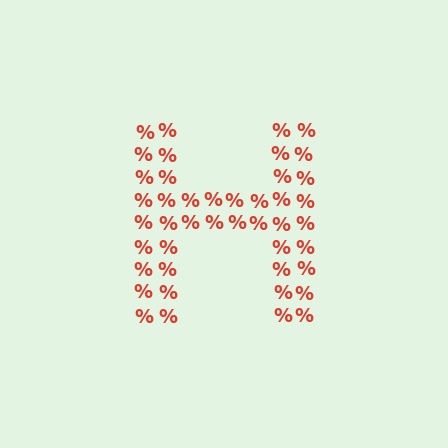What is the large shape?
The large shape is the letter H.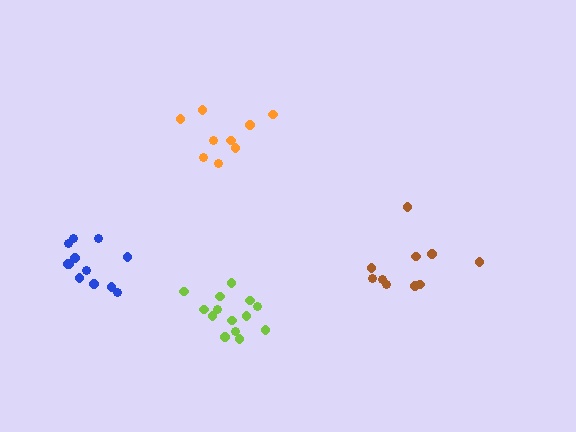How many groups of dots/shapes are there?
There are 4 groups.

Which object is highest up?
The orange cluster is topmost.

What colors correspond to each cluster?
The clusters are colored: orange, blue, brown, lime.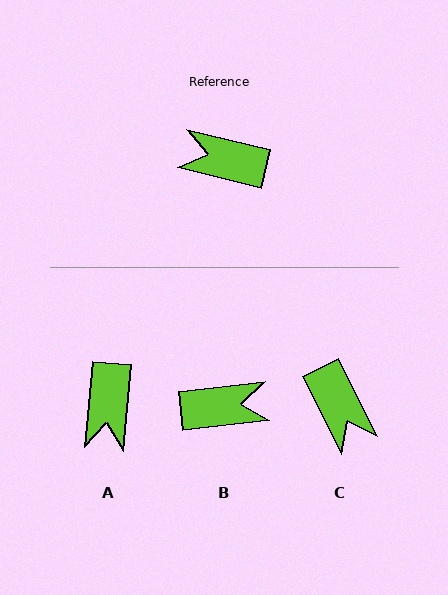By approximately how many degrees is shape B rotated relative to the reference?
Approximately 160 degrees clockwise.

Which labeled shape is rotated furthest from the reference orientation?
B, about 160 degrees away.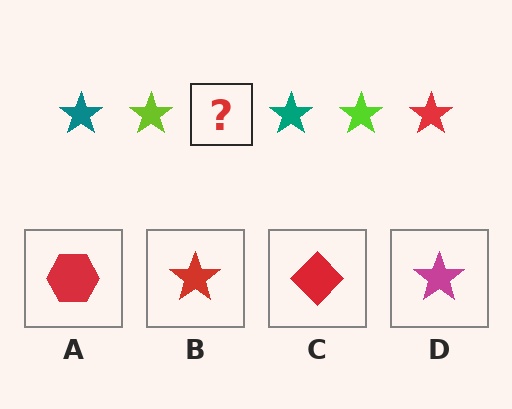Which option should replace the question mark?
Option B.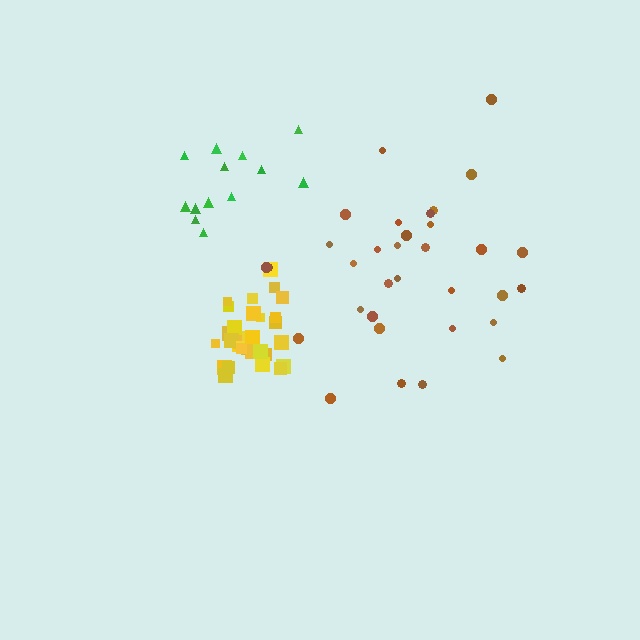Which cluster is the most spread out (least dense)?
Brown.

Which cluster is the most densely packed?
Yellow.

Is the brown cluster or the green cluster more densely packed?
Green.